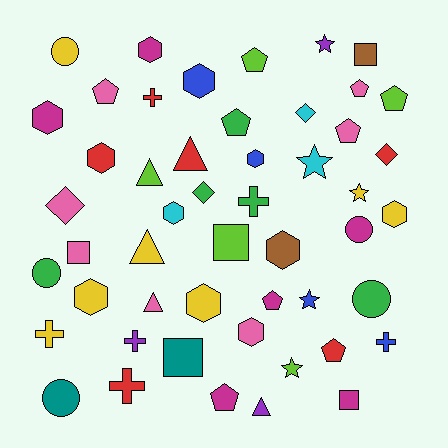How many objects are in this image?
There are 50 objects.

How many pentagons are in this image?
There are 9 pentagons.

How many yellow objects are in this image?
There are 7 yellow objects.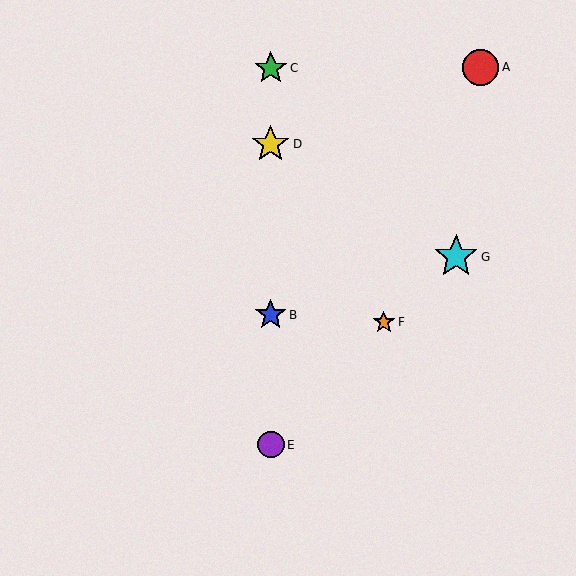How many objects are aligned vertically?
4 objects (B, C, D, E) are aligned vertically.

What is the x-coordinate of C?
Object C is at x≈271.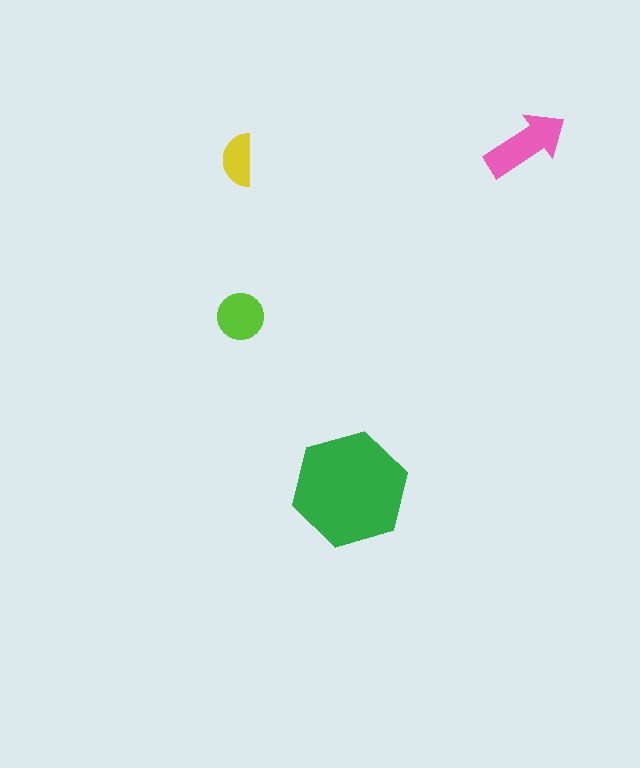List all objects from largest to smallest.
The green hexagon, the pink arrow, the lime circle, the yellow semicircle.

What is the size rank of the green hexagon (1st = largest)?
1st.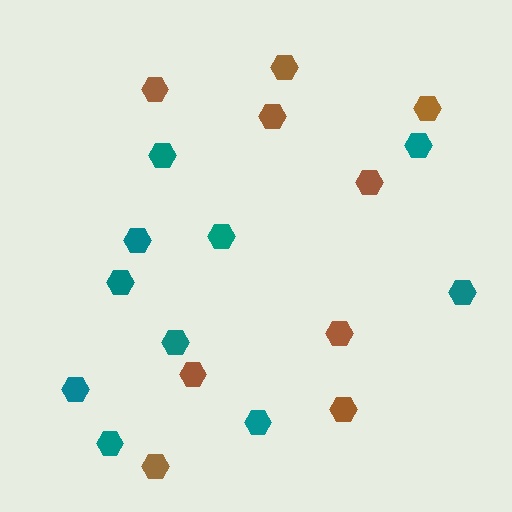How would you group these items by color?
There are 2 groups: one group of brown hexagons (9) and one group of teal hexagons (10).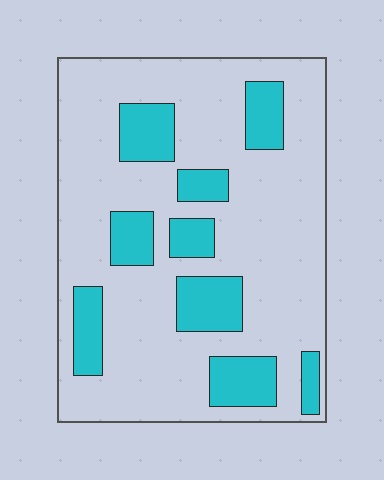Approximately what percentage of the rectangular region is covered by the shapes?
Approximately 25%.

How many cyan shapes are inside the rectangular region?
9.